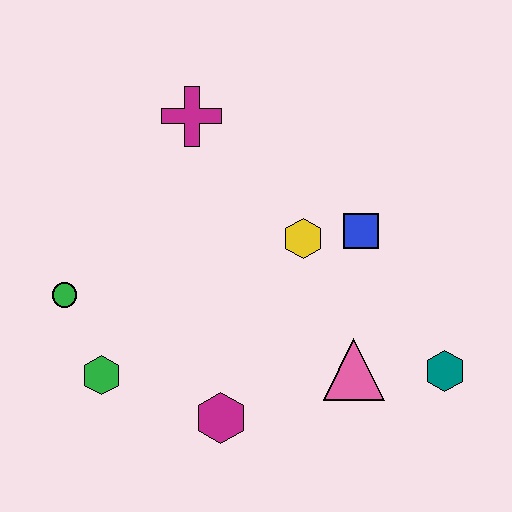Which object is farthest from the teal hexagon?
The green circle is farthest from the teal hexagon.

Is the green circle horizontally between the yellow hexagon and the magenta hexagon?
No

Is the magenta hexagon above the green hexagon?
No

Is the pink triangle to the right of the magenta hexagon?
Yes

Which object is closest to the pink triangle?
The teal hexagon is closest to the pink triangle.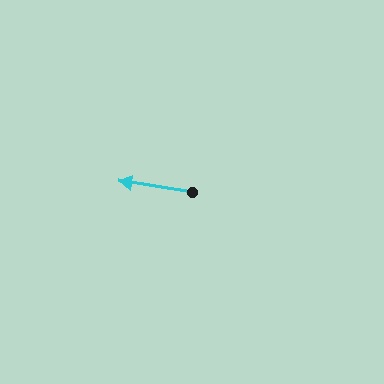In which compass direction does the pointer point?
West.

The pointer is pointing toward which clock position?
Roughly 9 o'clock.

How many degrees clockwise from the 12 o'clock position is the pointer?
Approximately 279 degrees.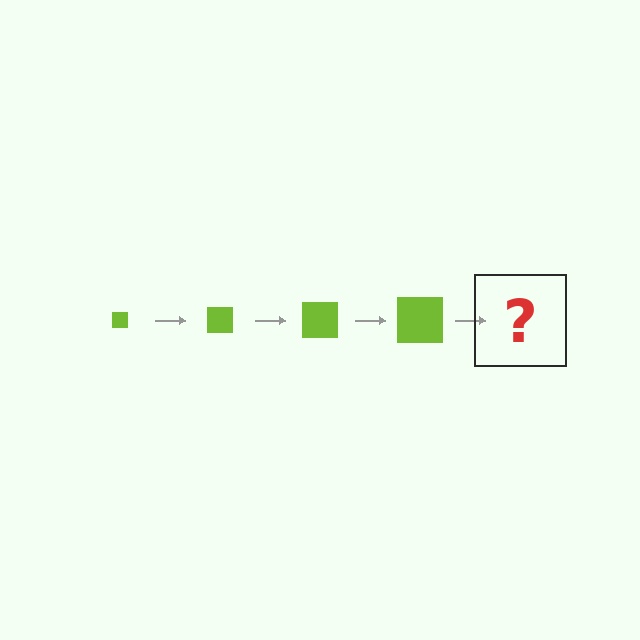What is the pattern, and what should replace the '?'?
The pattern is that the square gets progressively larger each step. The '?' should be a lime square, larger than the previous one.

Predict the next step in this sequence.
The next step is a lime square, larger than the previous one.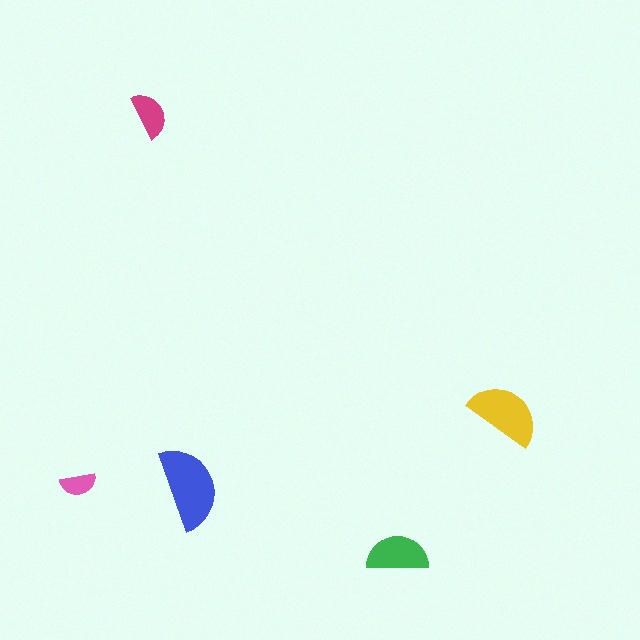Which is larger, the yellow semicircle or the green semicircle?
The yellow one.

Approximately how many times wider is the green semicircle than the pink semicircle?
About 1.5 times wider.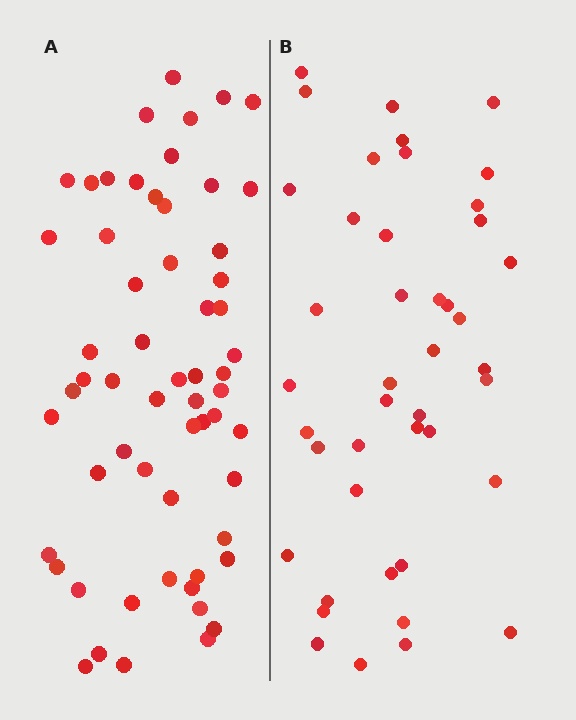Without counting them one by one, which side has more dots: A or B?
Region A (the left region) has more dots.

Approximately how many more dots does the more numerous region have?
Region A has approximately 15 more dots than region B.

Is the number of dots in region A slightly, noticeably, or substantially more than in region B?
Region A has noticeably more, but not dramatically so. The ratio is roughly 1.4 to 1.